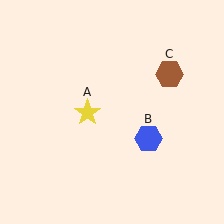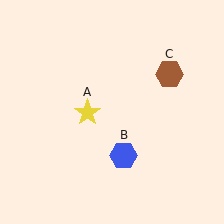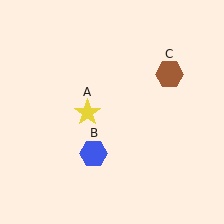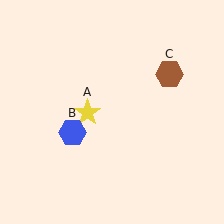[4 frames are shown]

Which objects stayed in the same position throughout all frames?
Yellow star (object A) and brown hexagon (object C) remained stationary.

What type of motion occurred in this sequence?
The blue hexagon (object B) rotated clockwise around the center of the scene.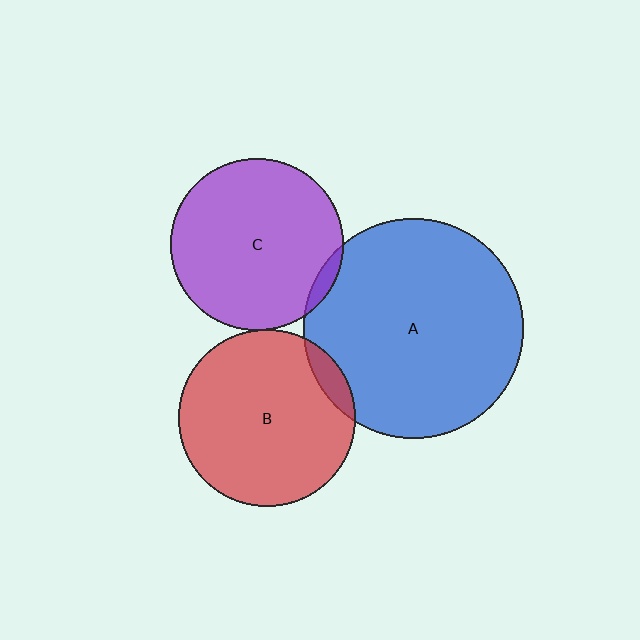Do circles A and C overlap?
Yes.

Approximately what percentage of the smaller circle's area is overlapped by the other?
Approximately 5%.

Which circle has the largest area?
Circle A (blue).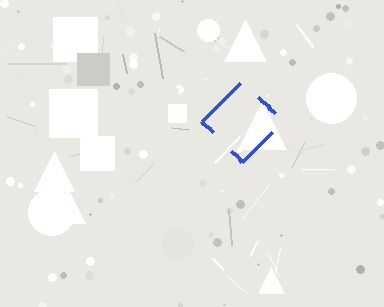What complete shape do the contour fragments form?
The contour fragments form a diamond.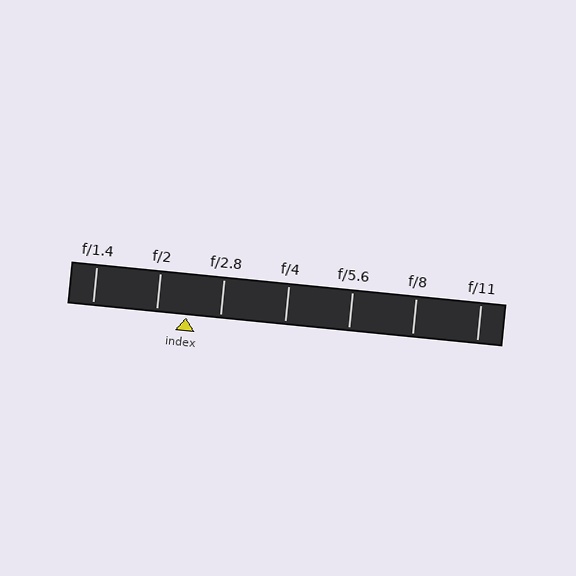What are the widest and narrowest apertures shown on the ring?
The widest aperture shown is f/1.4 and the narrowest is f/11.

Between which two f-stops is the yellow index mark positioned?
The index mark is between f/2 and f/2.8.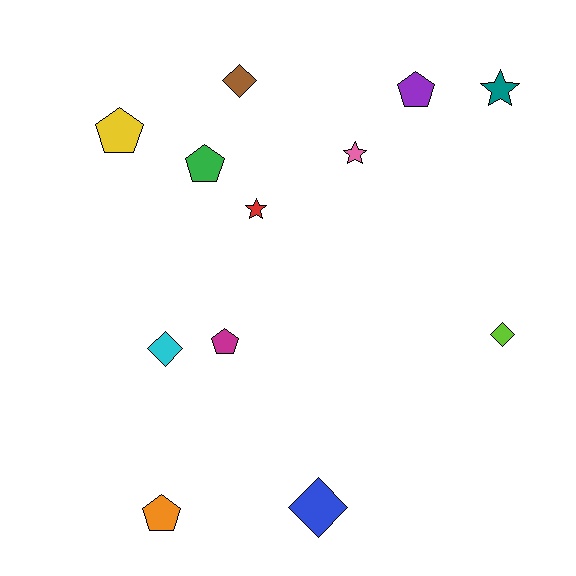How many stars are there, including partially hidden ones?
There are 3 stars.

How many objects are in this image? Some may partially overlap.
There are 12 objects.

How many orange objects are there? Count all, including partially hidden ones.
There is 1 orange object.